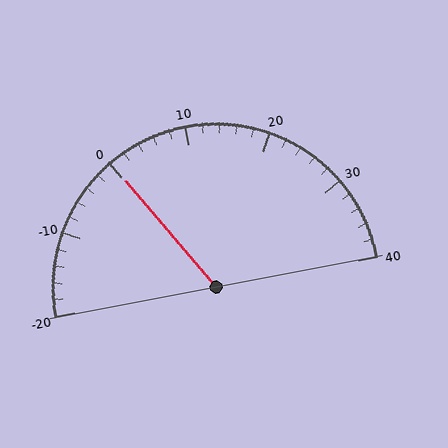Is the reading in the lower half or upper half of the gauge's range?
The reading is in the lower half of the range (-20 to 40).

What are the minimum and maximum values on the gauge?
The gauge ranges from -20 to 40.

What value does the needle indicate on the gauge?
The needle indicates approximately 0.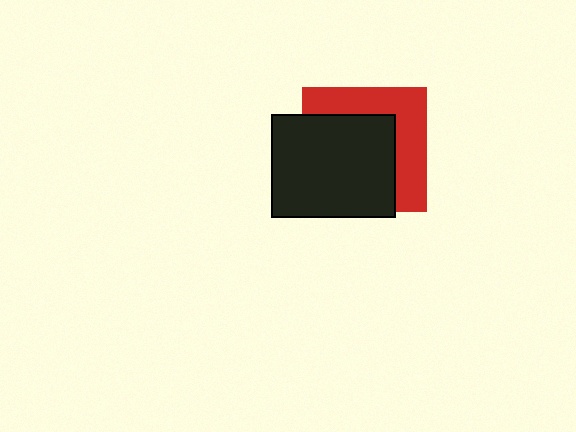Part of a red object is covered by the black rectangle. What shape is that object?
It is a square.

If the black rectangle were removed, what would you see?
You would see the complete red square.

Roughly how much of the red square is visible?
A small part of it is visible (roughly 41%).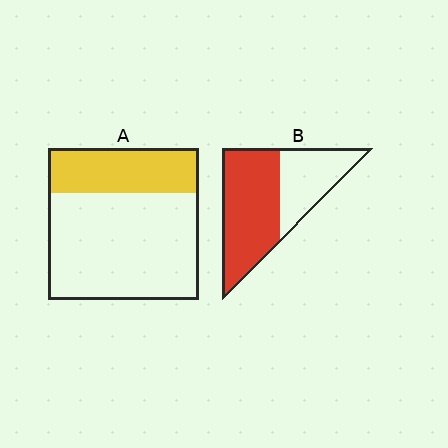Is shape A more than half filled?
No.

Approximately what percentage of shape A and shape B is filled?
A is approximately 30% and B is approximately 60%.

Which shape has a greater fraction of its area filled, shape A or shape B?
Shape B.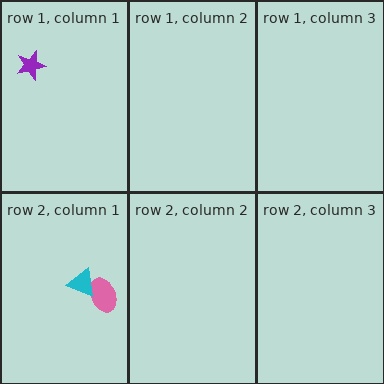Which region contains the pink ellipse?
The row 2, column 1 region.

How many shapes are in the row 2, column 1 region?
2.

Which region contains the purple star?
The row 1, column 1 region.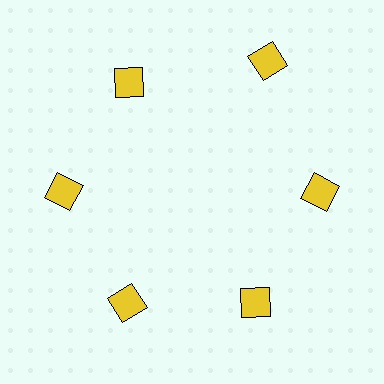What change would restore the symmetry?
The symmetry would be restored by moving it inward, back onto the ring so that all 6 squares sit at equal angles and equal distance from the center.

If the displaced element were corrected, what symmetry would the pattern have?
It would have 6-fold rotational symmetry — the pattern would map onto itself every 60 degrees.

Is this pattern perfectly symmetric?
No. The 6 yellow squares are arranged in a ring, but one element near the 1 o'clock position is pushed outward from the center, breaking the 6-fold rotational symmetry.